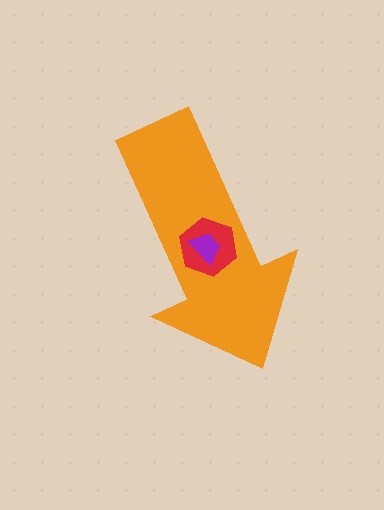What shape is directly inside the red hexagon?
The purple trapezoid.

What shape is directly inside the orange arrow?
The red hexagon.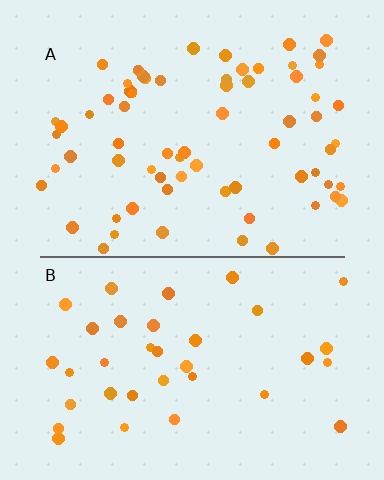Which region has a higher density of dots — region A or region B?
A (the top).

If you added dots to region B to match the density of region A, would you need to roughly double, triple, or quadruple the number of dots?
Approximately double.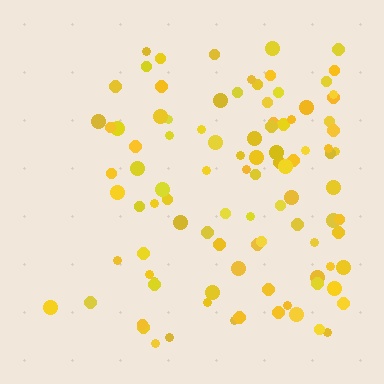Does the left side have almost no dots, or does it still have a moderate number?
Still a moderate number, just noticeably fewer than the right.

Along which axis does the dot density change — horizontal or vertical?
Horizontal.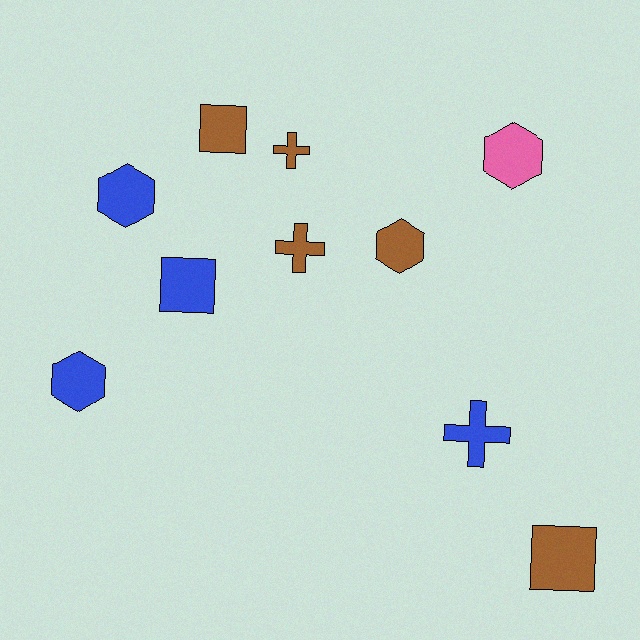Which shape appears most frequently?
Hexagon, with 4 objects.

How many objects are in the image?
There are 10 objects.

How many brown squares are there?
There are 2 brown squares.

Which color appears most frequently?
Brown, with 5 objects.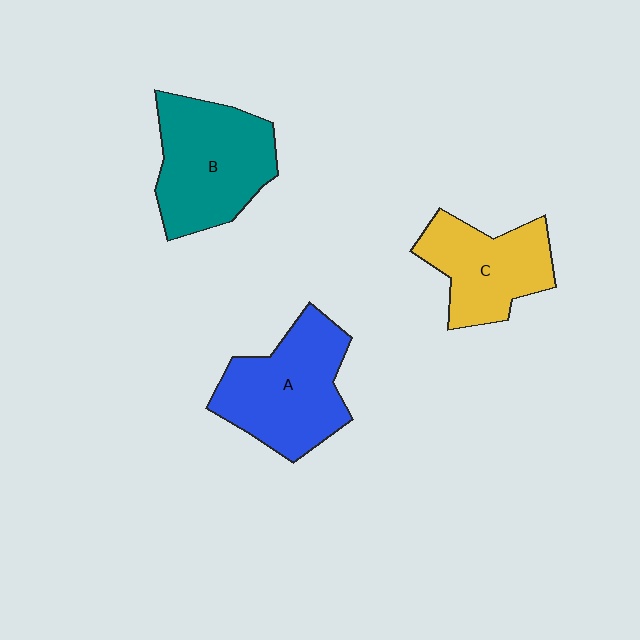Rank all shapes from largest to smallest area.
From largest to smallest: B (teal), A (blue), C (yellow).